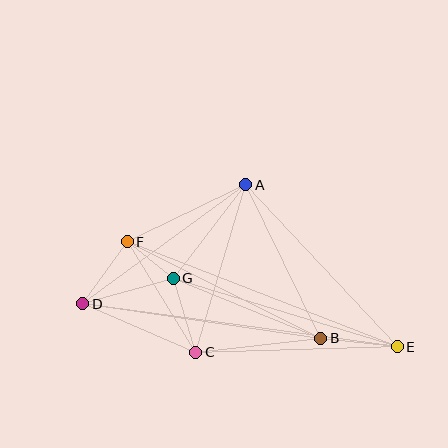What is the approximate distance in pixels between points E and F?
The distance between E and F is approximately 290 pixels.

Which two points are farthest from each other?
Points D and E are farthest from each other.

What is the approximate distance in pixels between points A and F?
The distance between A and F is approximately 132 pixels.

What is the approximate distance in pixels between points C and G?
The distance between C and G is approximately 77 pixels.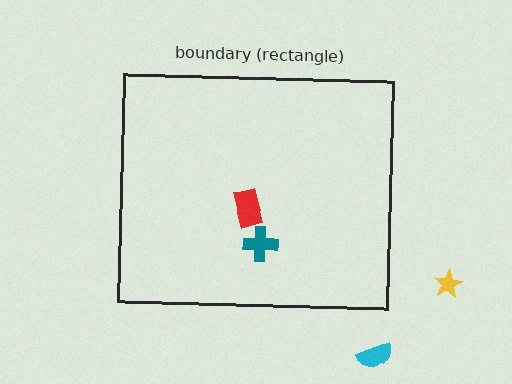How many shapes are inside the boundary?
2 inside, 2 outside.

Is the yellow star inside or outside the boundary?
Outside.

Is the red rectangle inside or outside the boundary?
Inside.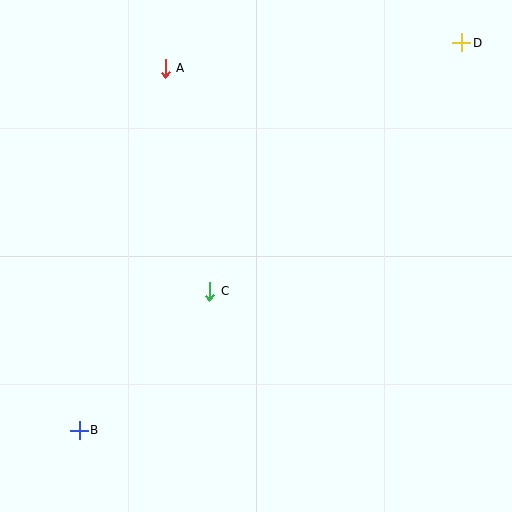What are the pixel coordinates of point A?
Point A is at (165, 68).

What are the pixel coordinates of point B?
Point B is at (79, 430).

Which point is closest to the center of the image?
Point C at (210, 291) is closest to the center.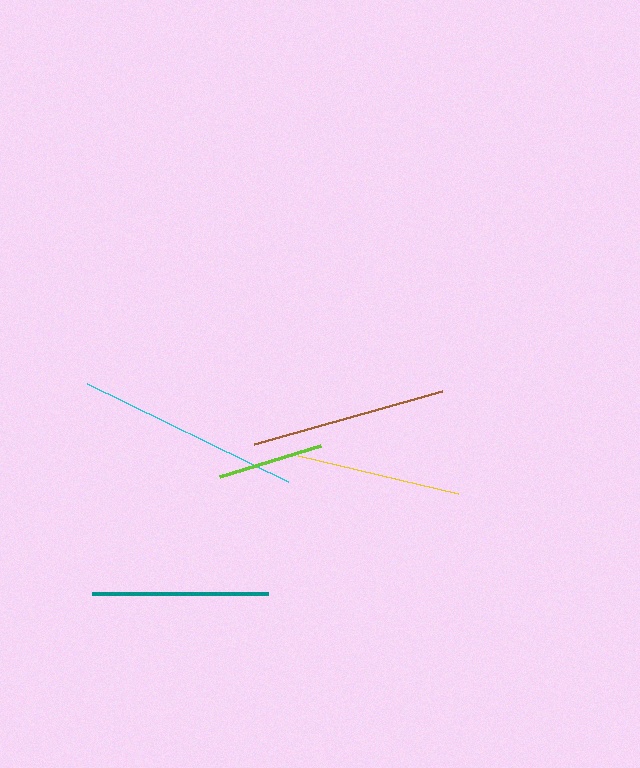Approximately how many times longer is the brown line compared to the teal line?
The brown line is approximately 1.1 times the length of the teal line.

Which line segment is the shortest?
The lime line is the shortest at approximately 106 pixels.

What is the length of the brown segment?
The brown segment is approximately 195 pixels long.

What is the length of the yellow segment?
The yellow segment is approximately 164 pixels long.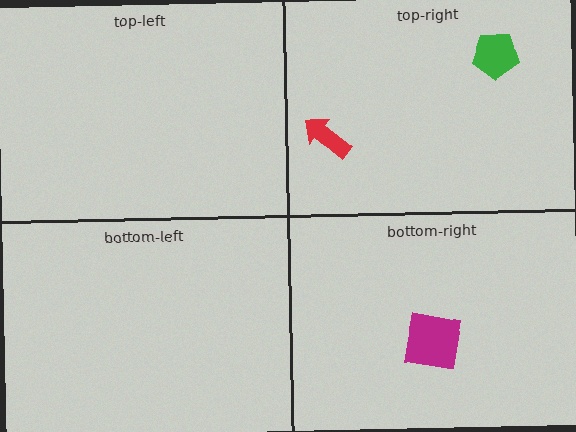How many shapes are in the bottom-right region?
1.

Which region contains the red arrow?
The top-right region.